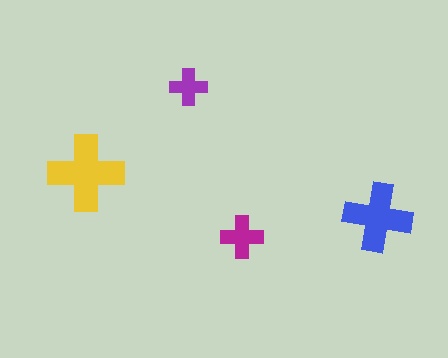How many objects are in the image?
There are 4 objects in the image.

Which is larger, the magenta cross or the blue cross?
The blue one.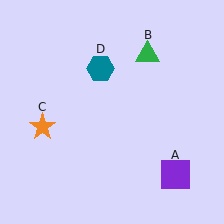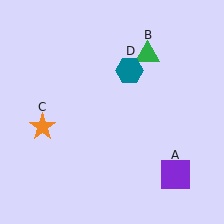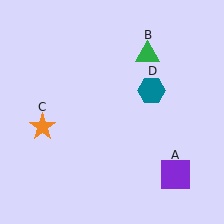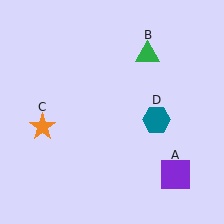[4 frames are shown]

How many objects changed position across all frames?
1 object changed position: teal hexagon (object D).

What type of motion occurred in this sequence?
The teal hexagon (object D) rotated clockwise around the center of the scene.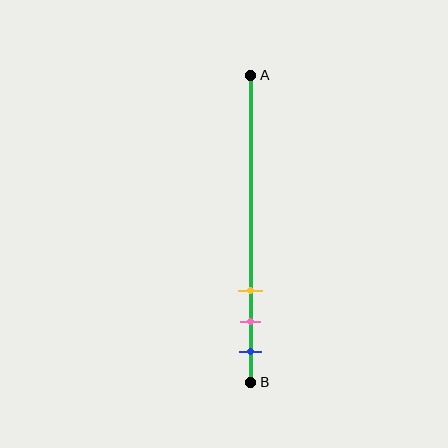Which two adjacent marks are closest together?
The pink and blue marks are the closest adjacent pair.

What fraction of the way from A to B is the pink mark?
The pink mark is approximately 80% (0.8) of the way from A to B.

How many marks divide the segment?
There are 3 marks dividing the segment.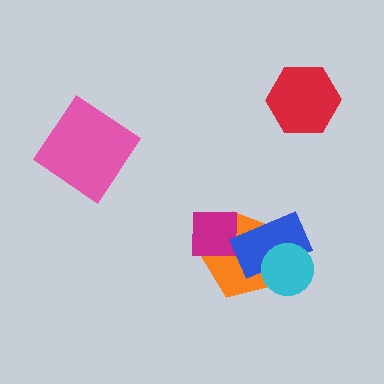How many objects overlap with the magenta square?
2 objects overlap with the magenta square.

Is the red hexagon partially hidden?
No, no other shape covers it.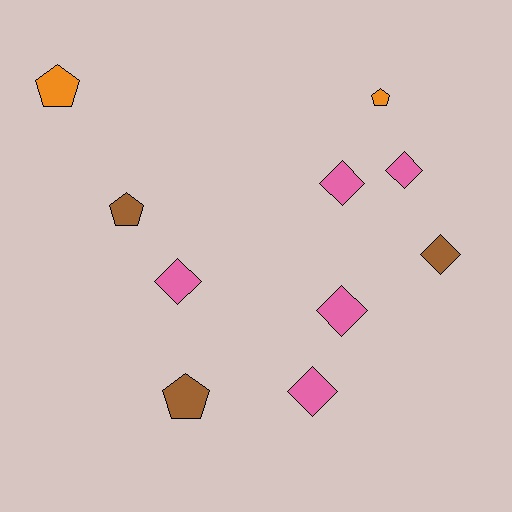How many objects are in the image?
There are 10 objects.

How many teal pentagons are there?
There are no teal pentagons.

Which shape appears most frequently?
Diamond, with 6 objects.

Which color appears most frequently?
Pink, with 5 objects.